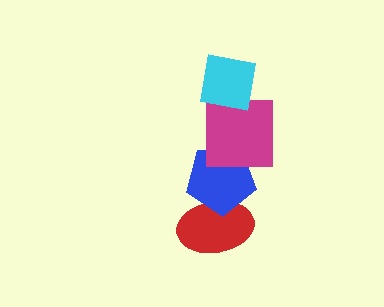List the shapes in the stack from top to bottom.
From top to bottom: the cyan square, the magenta square, the blue pentagon, the red ellipse.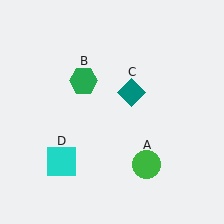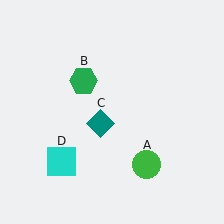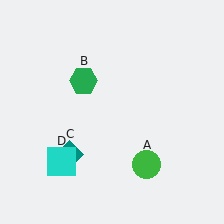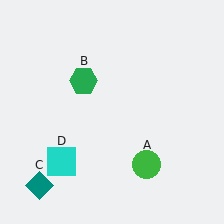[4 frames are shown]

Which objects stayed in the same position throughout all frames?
Green circle (object A) and green hexagon (object B) and cyan square (object D) remained stationary.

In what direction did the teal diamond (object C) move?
The teal diamond (object C) moved down and to the left.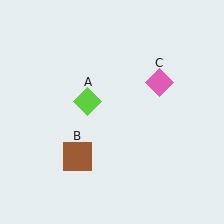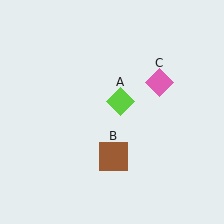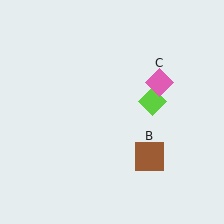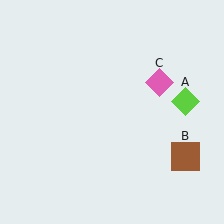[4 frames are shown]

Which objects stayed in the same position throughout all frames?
Pink diamond (object C) remained stationary.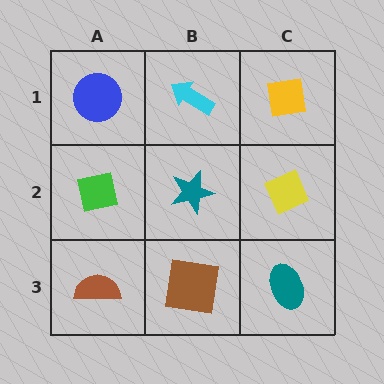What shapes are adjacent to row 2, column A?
A blue circle (row 1, column A), a brown semicircle (row 3, column A), a teal star (row 2, column B).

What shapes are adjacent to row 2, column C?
A yellow square (row 1, column C), a teal ellipse (row 3, column C), a teal star (row 2, column B).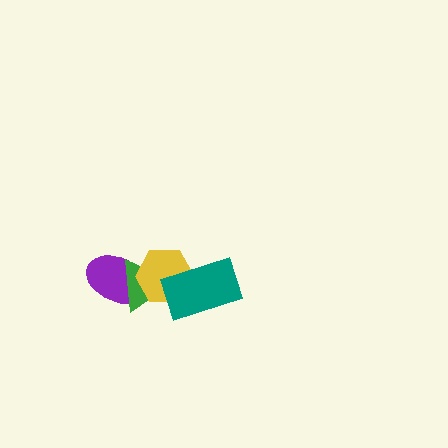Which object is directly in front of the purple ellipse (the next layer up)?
The green triangle is directly in front of the purple ellipse.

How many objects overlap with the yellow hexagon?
3 objects overlap with the yellow hexagon.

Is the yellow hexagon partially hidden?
Yes, it is partially covered by another shape.